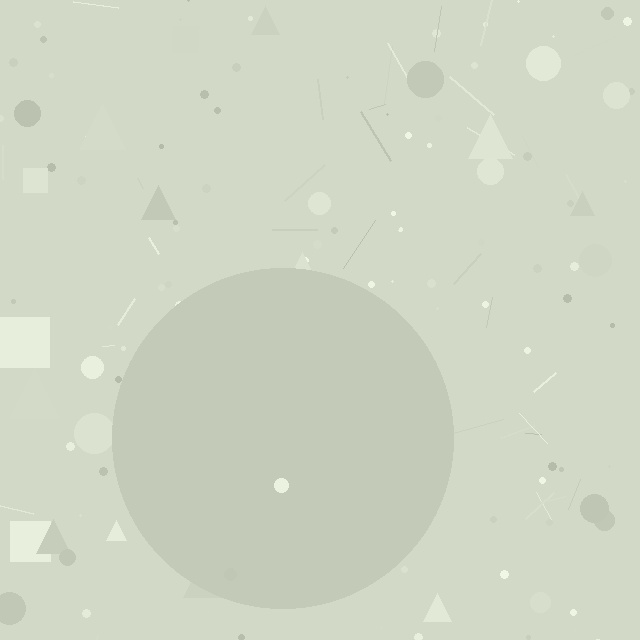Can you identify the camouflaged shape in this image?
The camouflaged shape is a circle.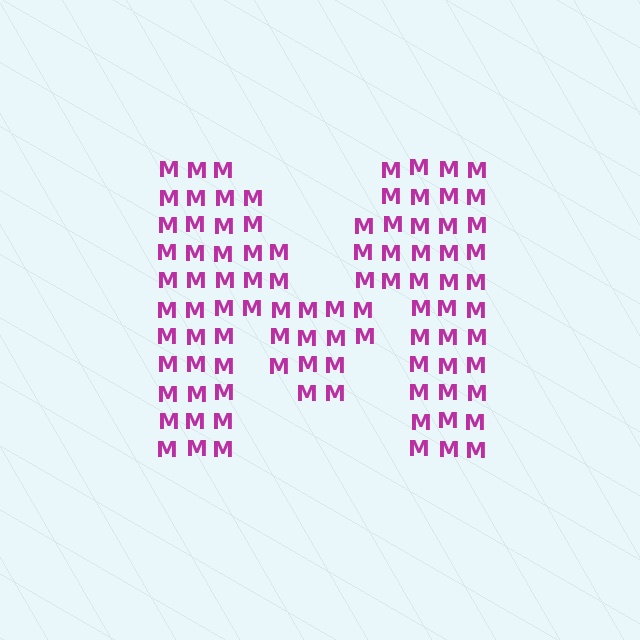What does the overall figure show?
The overall figure shows the letter M.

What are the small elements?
The small elements are letter M's.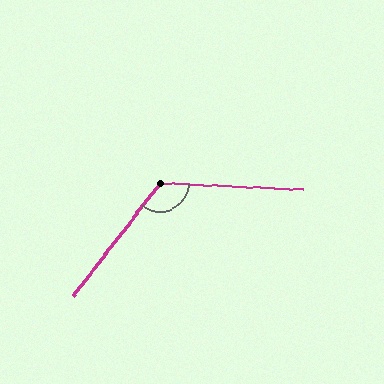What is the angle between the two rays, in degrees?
Approximately 125 degrees.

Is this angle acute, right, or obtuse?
It is obtuse.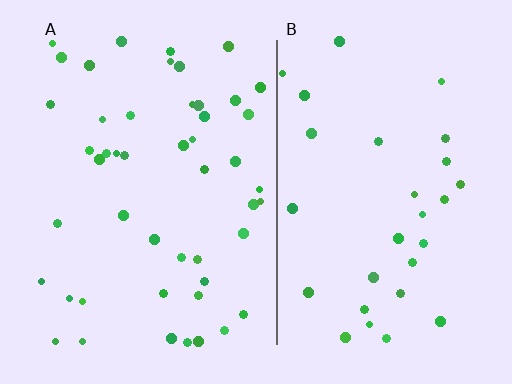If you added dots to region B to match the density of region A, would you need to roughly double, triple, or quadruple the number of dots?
Approximately double.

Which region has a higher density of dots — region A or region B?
A (the left).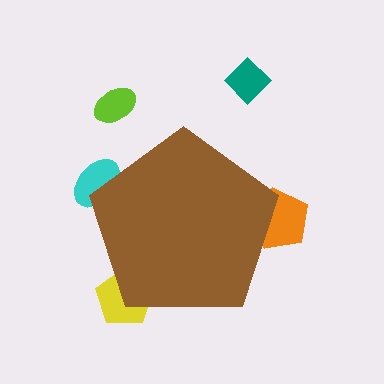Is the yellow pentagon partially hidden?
Yes, the yellow pentagon is partially hidden behind the brown pentagon.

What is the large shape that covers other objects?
A brown pentagon.